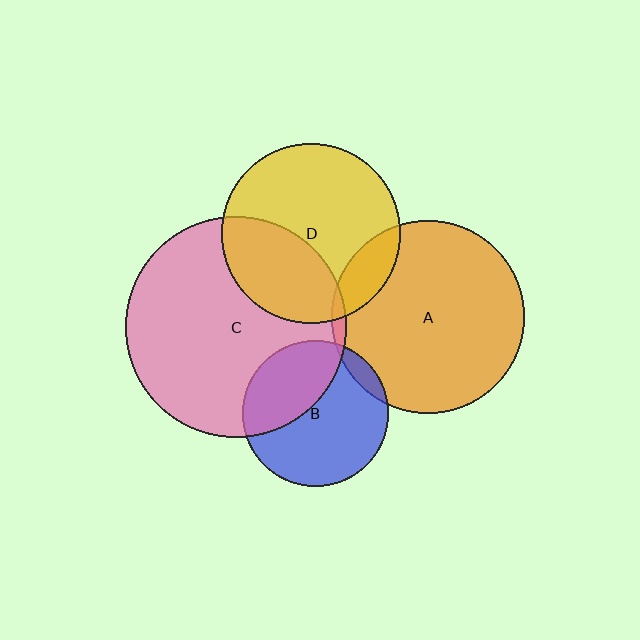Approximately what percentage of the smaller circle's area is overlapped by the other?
Approximately 15%.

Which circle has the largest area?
Circle C (pink).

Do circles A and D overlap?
Yes.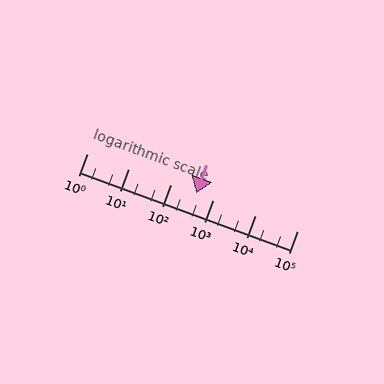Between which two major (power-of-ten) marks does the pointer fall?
The pointer is between 100 and 1000.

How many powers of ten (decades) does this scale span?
The scale spans 5 decades, from 1 to 100000.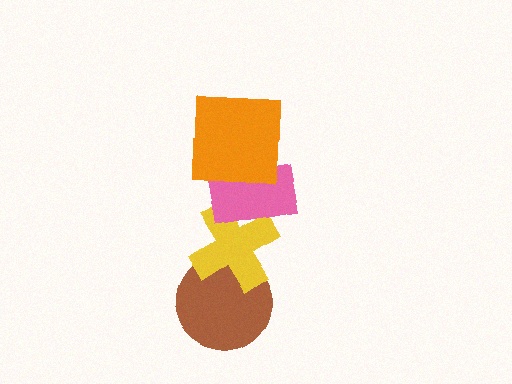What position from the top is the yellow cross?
The yellow cross is 3rd from the top.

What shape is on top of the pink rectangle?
The orange square is on top of the pink rectangle.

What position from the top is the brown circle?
The brown circle is 4th from the top.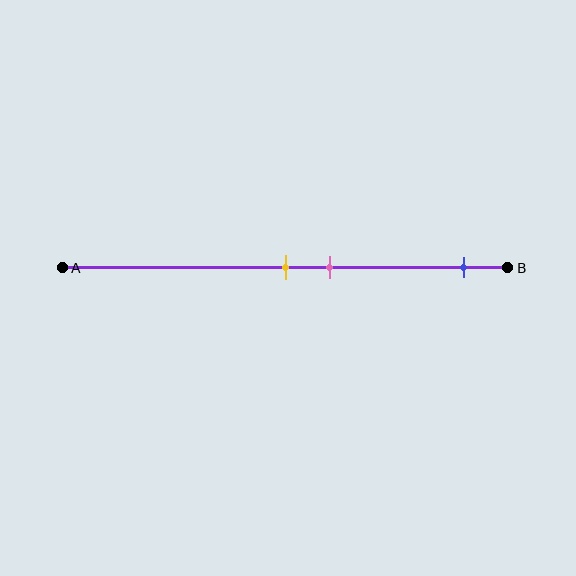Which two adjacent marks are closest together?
The yellow and pink marks are the closest adjacent pair.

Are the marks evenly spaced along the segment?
No, the marks are not evenly spaced.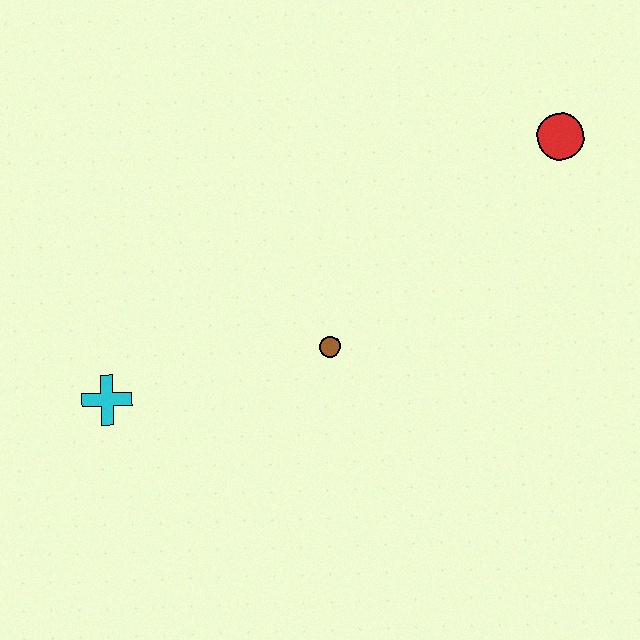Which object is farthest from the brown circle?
The red circle is farthest from the brown circle.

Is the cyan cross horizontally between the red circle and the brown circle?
No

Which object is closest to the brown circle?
The cyan cross is closest to the brown circle.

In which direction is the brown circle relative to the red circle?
The brown circle is to the left of the red circle.